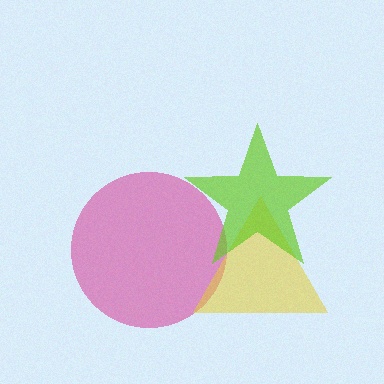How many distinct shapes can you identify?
There are 3 distinct shapes: a magenta circle, a yellow triangle, a lime star.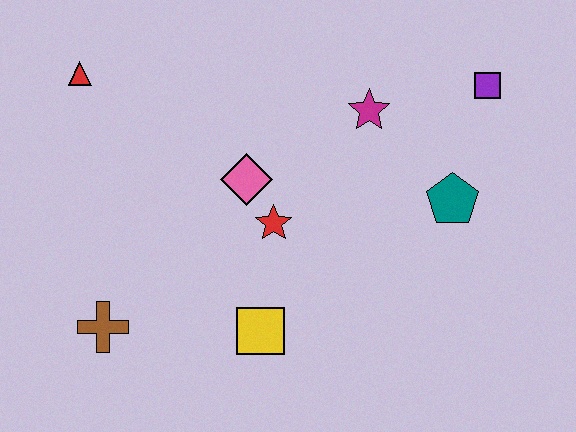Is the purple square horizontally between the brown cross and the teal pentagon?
No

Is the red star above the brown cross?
Yes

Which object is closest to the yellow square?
The red star is closest to the yellow square.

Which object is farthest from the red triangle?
The purple square is farthest from the red triangle.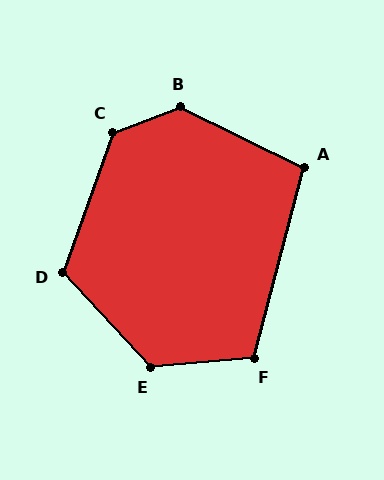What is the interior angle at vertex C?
Approximately 130 degrees (obtuse).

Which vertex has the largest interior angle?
B, at approximately 133 degrees.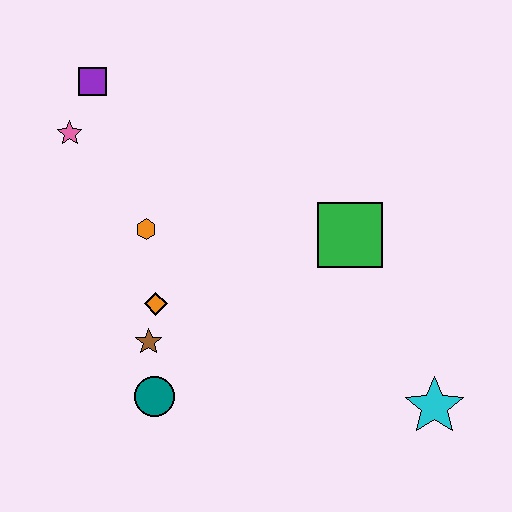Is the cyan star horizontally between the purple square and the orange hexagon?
No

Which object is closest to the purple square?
The pink star is closest to the purple square.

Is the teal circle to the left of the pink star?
No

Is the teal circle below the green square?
Yes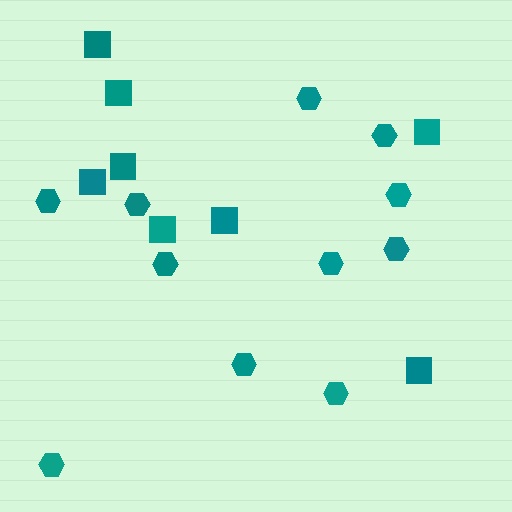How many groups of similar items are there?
There are 2 groups: one group of squares (8) and one group of hexagons (11).